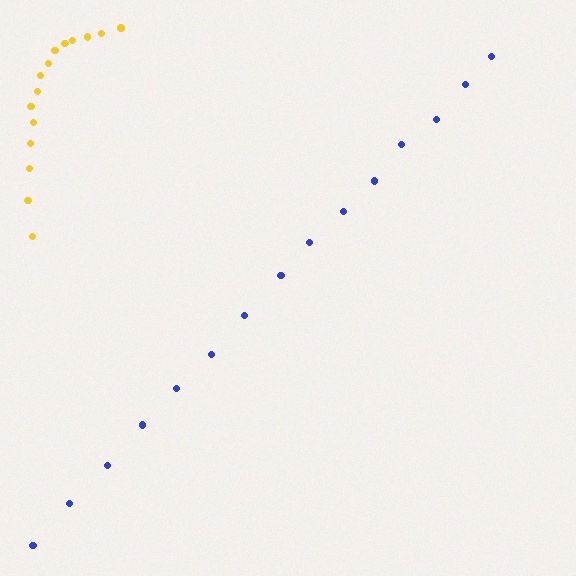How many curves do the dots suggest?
There are 2 distinct paths.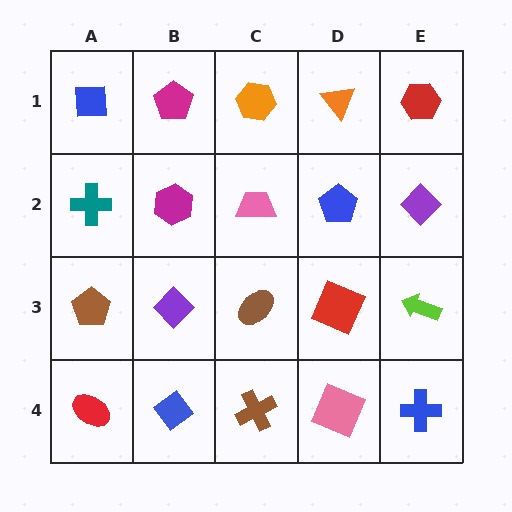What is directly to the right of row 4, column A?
A blue diamond.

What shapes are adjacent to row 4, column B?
A purple diamond (row 3, column B), a red ellipse (row 4, column A), a brown cross (row 4, column C).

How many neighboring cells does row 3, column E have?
3.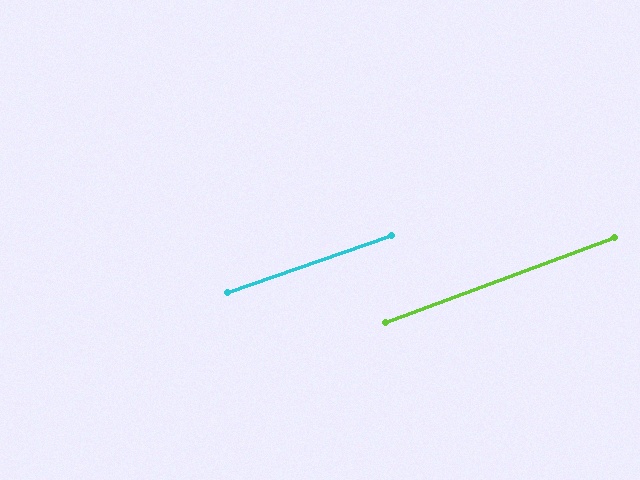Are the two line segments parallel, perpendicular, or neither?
Parallel — their directions differ by only 1.2°.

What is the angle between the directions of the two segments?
Approximately 1 degree.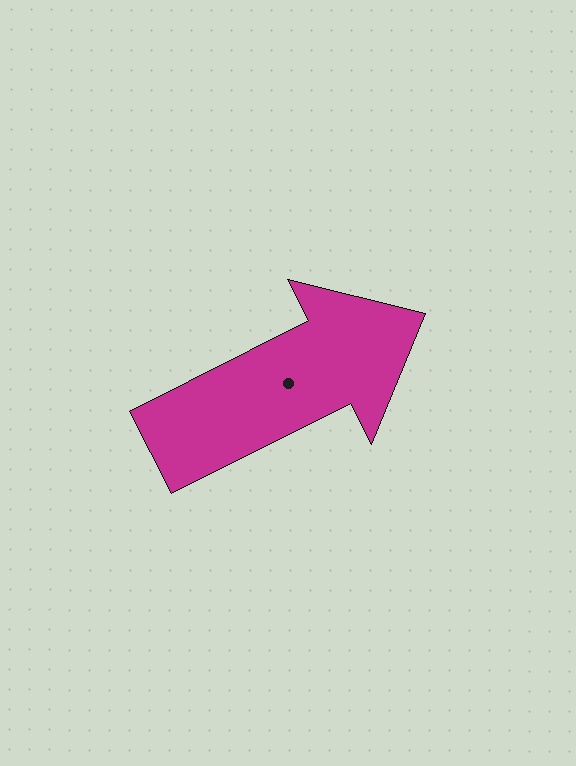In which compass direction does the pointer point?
Northeast.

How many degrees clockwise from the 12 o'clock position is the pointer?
Approximately 63 degrees.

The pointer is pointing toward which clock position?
Roughly 2 o'clock.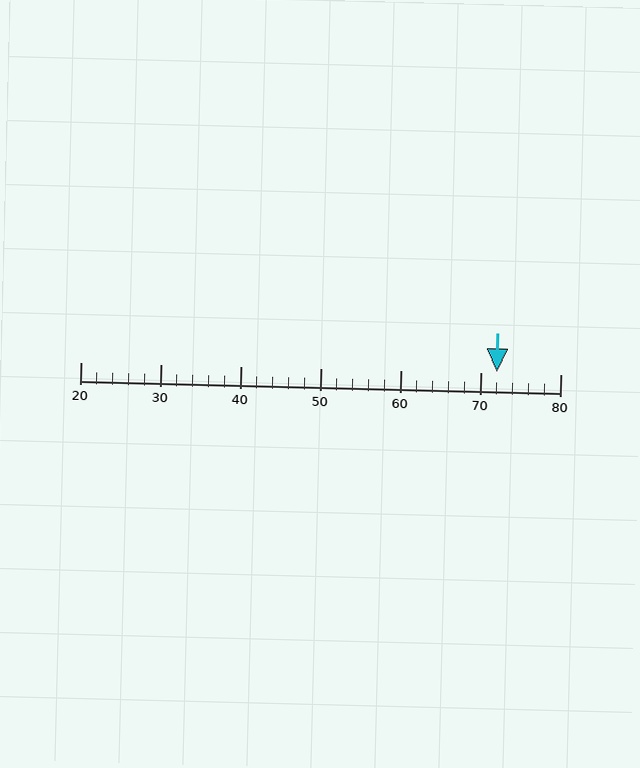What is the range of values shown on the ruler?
The ruler shows values from 20 to 80.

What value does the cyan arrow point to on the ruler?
The cyan arrow points to approximately 72.